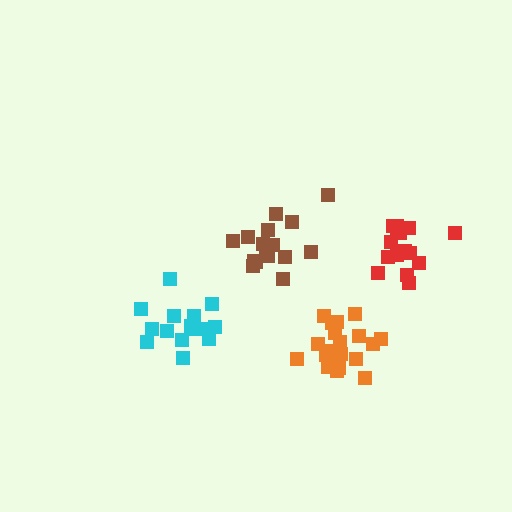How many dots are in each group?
Group 1: 21 dots, Group 2: 16 dots, Group 3: 16 dots, Group 4: 15 dots (68 total).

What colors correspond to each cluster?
The clusters are colored: orange, red, brown, cyan.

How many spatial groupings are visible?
There are 4 spatial groupings.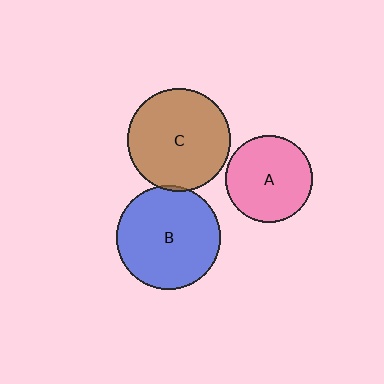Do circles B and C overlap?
Yes.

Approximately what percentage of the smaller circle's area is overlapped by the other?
Approximately 5%.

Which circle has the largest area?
Circle B (blue).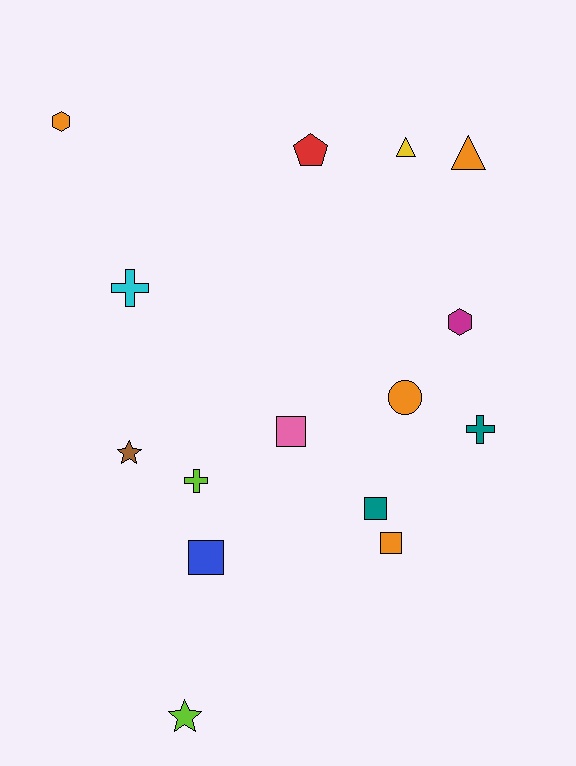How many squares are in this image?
There are 4 squares.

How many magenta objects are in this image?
There is 1 magenta object.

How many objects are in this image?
There are 15 objects.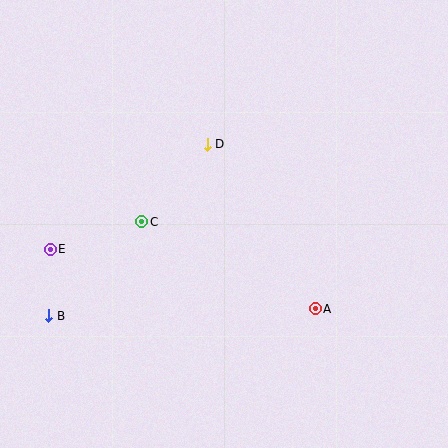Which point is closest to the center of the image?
Point D at (207, 144) is closest to the center.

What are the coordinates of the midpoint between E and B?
The midpoint between E and B is at (50, 283).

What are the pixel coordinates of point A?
Point A is at (315, 309).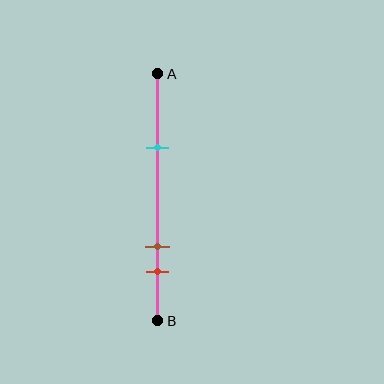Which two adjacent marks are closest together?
The brown and red marks are the closest adjacent pair.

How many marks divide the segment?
There are 3 marks dividing the segment.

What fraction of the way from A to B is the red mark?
The red mark is approximately 80% (0.8) of the way from A to B.